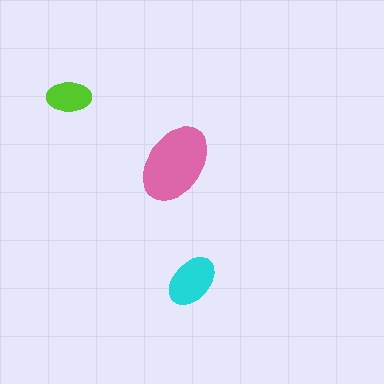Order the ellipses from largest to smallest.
the pink one, the cyan one, the lime one.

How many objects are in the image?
There are 3 objects in the image.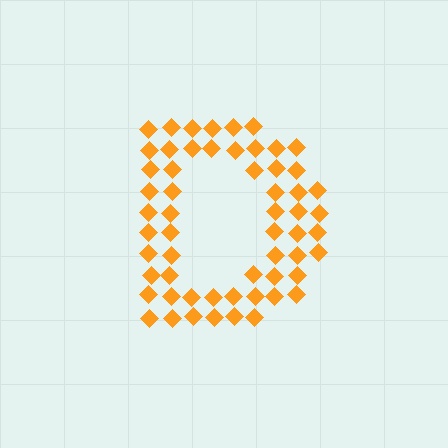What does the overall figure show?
The overall figure shows the letter D.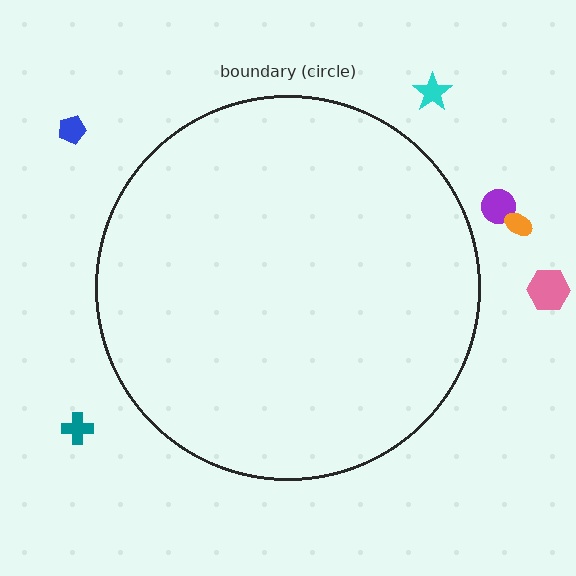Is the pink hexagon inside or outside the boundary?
Outside.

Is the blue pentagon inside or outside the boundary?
Outside.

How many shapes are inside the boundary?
0 inside, 6 outside.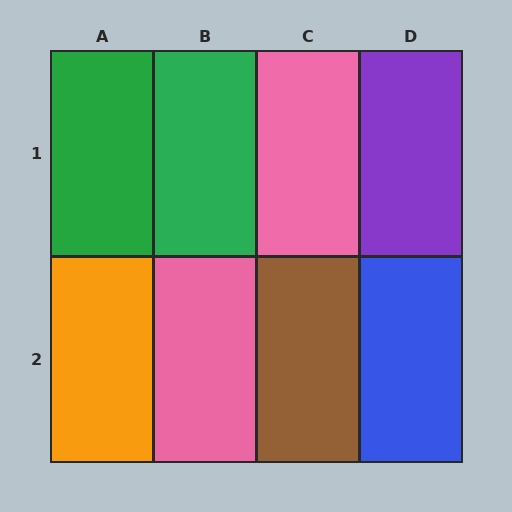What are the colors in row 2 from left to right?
Orange, pink, brown, blue.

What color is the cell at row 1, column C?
Pink.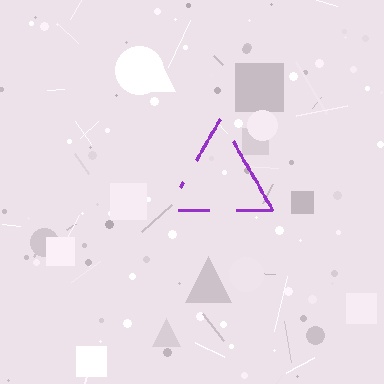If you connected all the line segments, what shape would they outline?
They would outline a triangle.